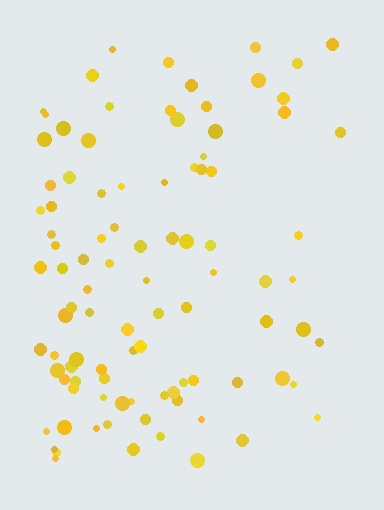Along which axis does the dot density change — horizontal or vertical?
Horizontal.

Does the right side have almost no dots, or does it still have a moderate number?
Still a moderate number, just noticeably fewer than the left.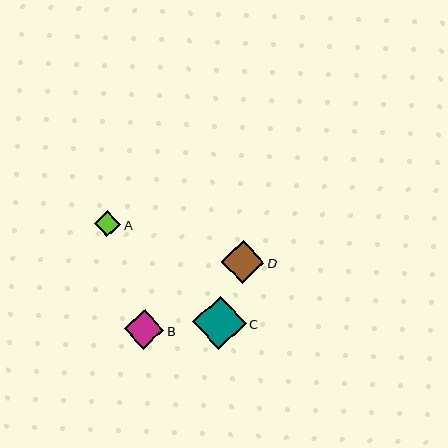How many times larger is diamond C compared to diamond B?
Diamond C is approximately 1.4 times the size of diamond B.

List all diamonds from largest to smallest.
From largest to smallest: C, D, B, A.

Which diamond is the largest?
Diamond C is the largest with a size of approximately 53 pixels.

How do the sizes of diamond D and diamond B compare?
Diamond D and diamond B are approximately the same size.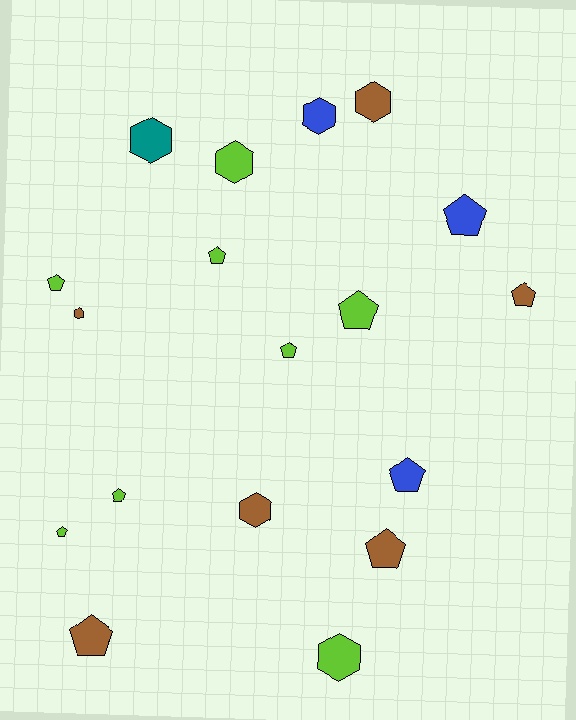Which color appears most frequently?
Lime, with 8 objects.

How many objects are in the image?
There are 18 objects.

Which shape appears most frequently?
Pentagon, with 11 objects.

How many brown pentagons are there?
There are 3 brown pentagons.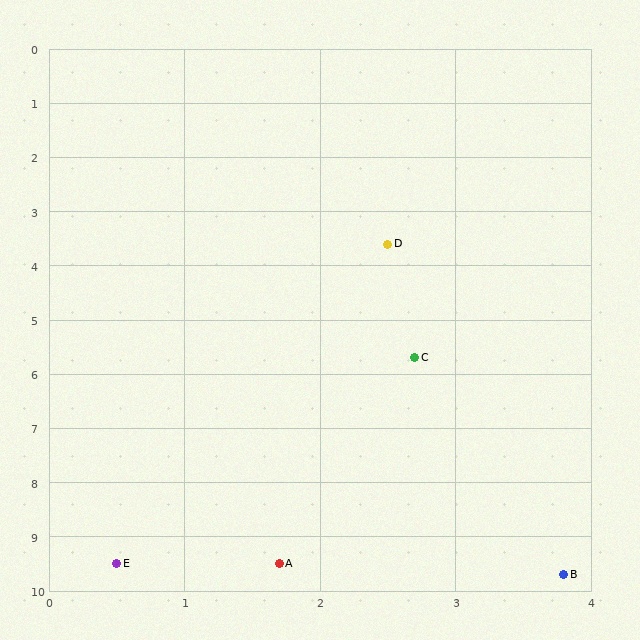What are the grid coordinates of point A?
Point A is at approximately (1.7, 9.5).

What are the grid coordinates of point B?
Point B is at approximately (3.8, 9.7).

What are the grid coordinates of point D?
Point D is at approximately (2.5, 3.6).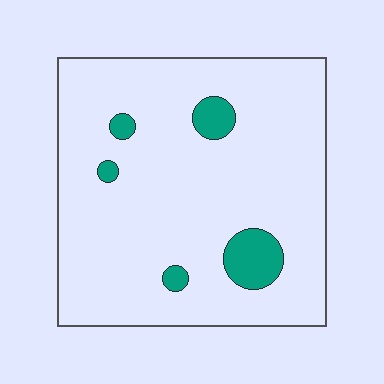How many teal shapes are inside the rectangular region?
5.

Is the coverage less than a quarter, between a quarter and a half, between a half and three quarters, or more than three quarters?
Less than a quarter.